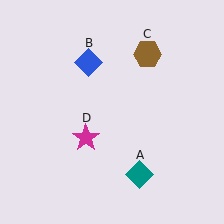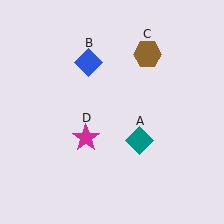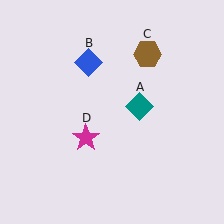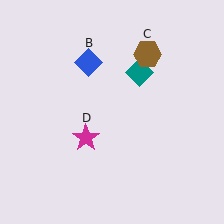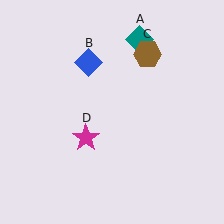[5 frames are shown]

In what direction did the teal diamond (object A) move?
The teal diamond (object A) moved up.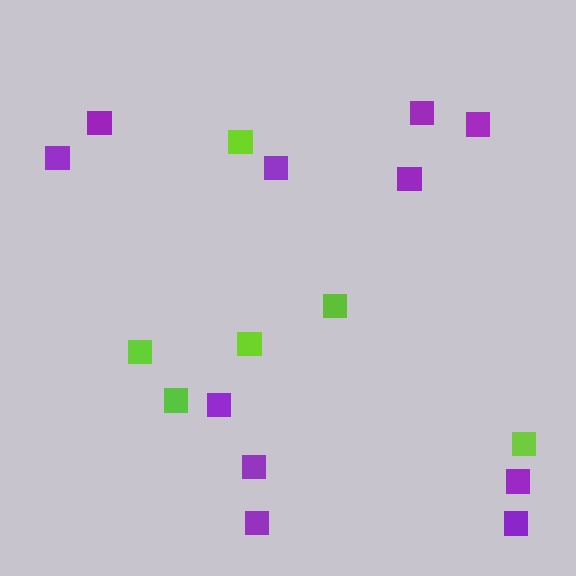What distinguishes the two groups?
There are 2 groups: one group of purple squares (11) and one group of lime squares (6).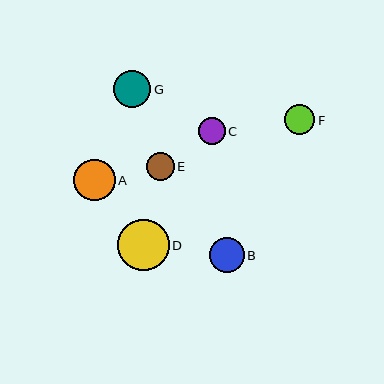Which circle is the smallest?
Circle C is the smallest with a size of approximately 27 pixels.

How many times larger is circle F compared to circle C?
Circle F is approximately 1.1 times the size of circle C.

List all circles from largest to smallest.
From largest to smallest: D, A, G, B, F, E, C.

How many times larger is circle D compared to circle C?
Circle D is approximately 1.9 times the size of circle C.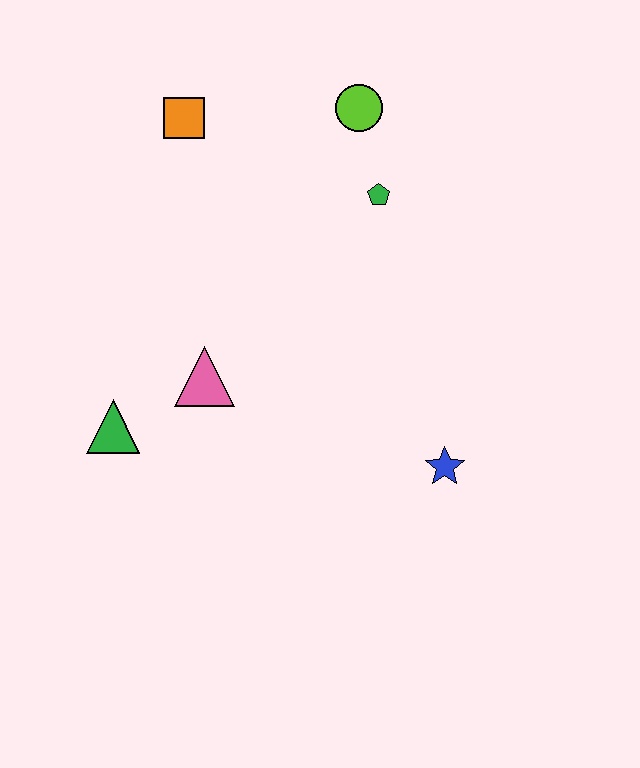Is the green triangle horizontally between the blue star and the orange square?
No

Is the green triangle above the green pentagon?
No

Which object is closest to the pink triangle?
The green triangle is closest to the pink triangle.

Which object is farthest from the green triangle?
The lime circle is farthest from the green triangle.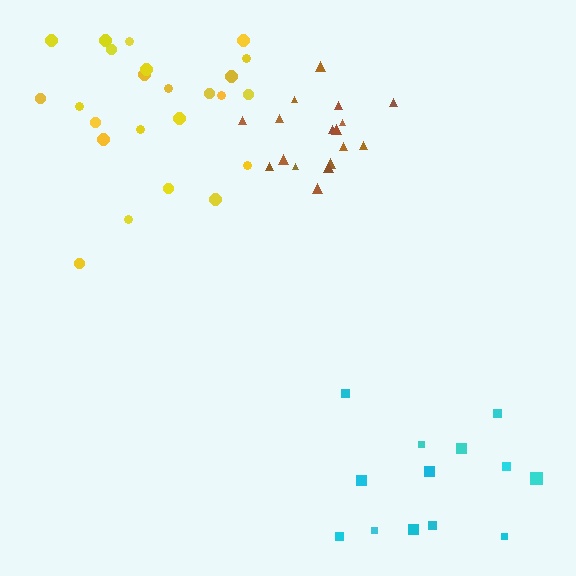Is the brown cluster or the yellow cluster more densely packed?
Brown.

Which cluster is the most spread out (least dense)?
Cyan.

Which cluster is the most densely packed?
Brown.